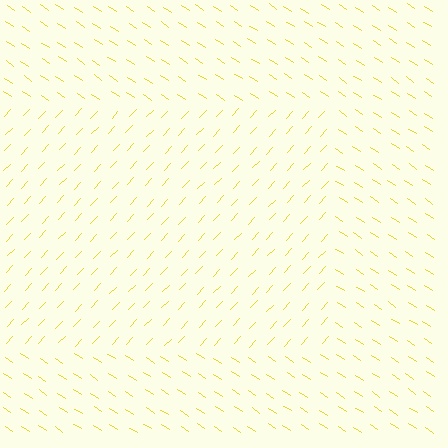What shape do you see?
I see a rectangle.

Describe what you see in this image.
The image is filled with small yellow line segments. A rectangle region in the image has lines oriented differently from the surrounding lines, creating a visible texture boundary.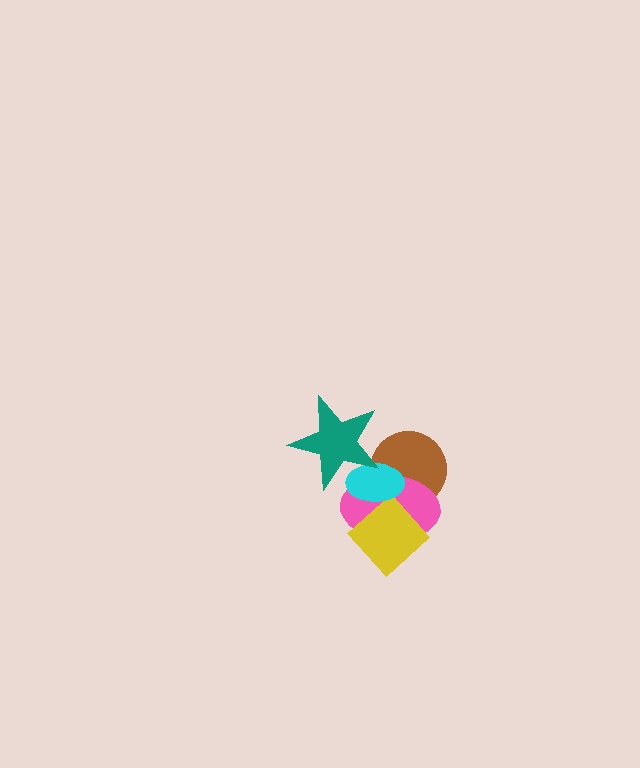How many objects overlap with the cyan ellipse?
3 objects overlap with the cyan ellipse.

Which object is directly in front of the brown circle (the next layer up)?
The pink ellipse is directly in front of the brown circle.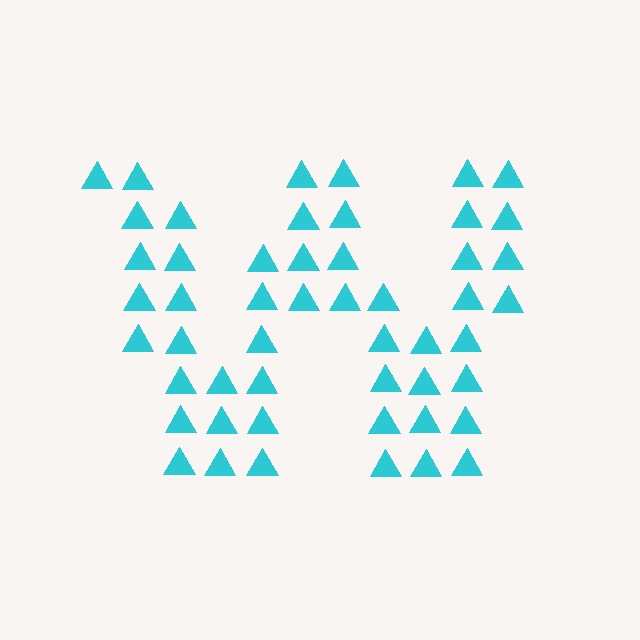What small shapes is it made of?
It is made of small triangles.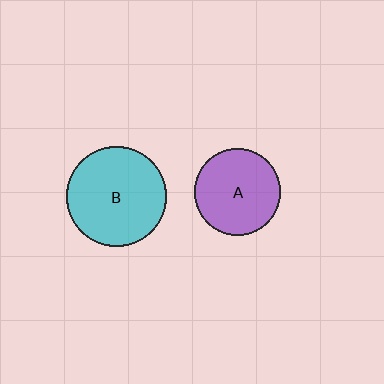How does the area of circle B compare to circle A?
Approximately 1.3 times.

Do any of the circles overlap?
No, none of the circles overlap.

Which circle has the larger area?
Circle B (cyan).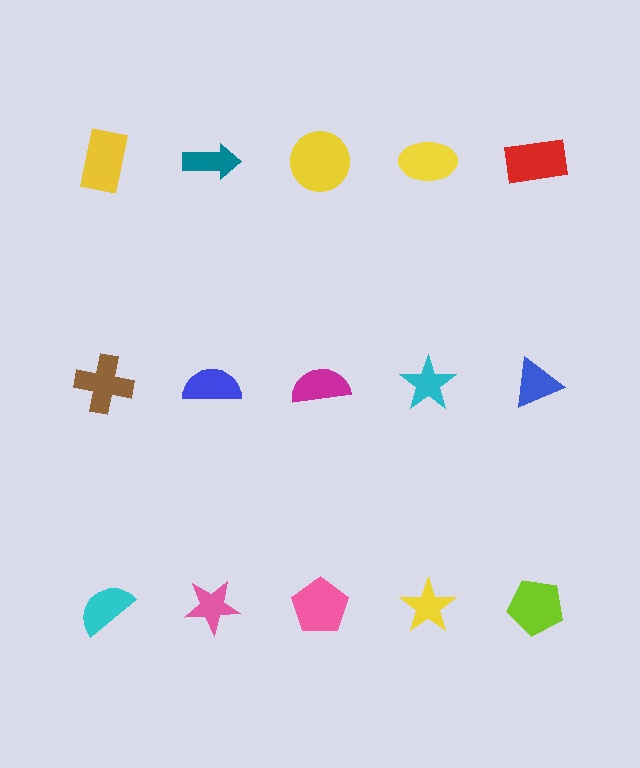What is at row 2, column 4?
A cyan star.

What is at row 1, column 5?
A red rectangle.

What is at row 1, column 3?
A yellow circle.